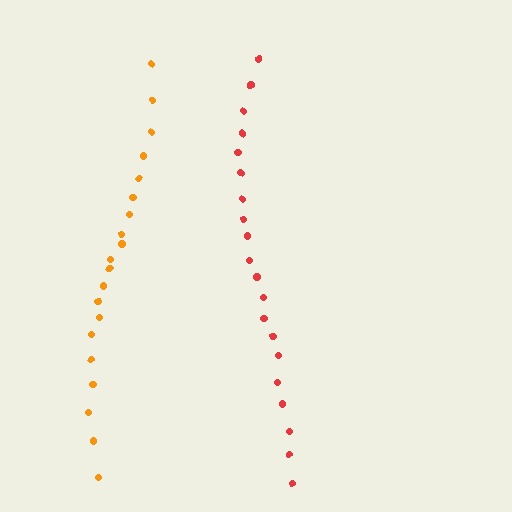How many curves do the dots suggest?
There are 2 distinct paths.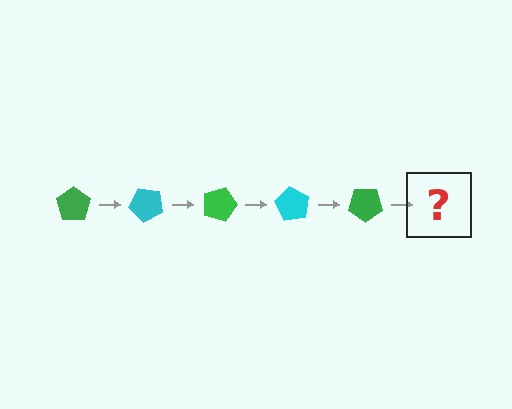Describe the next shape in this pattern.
It should be a cyan pentagon, rotated 225 degrees from the start.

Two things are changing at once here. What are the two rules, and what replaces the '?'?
The two rules are that it rotates 45 degrees each step and the color cycles through green and cyan. The '?' should be a cyan pentagon, rotated 225 degrees from the start.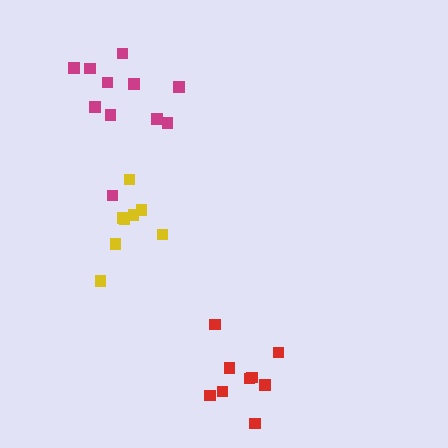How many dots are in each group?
Group 1: 8 dots, Group 2: 9 dots, Group 3: 11 dots (28 total).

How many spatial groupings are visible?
There are 3 spatial groupings.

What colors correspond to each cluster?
The clusters are colored: yellow, red, magenta.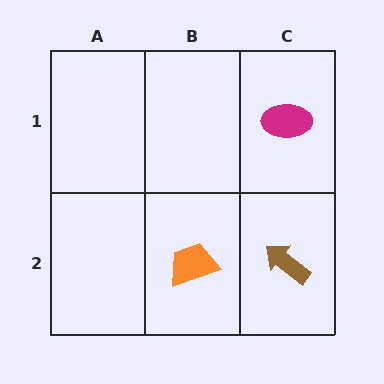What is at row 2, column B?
An orange trapezoid.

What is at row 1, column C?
A magenta ellipse.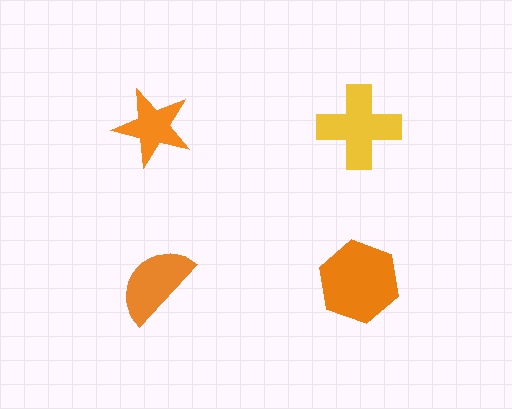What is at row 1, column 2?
A yellow cross.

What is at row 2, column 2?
An orange hexagon.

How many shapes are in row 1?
2 shapes.